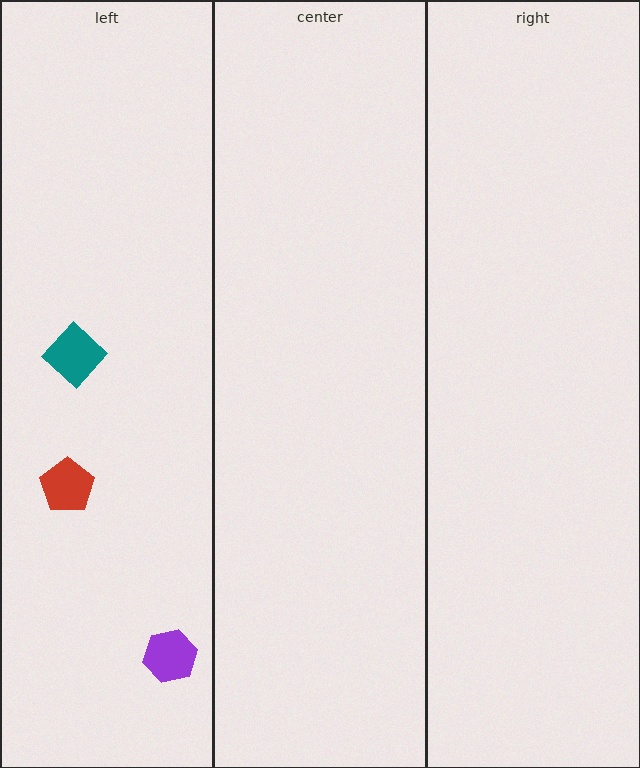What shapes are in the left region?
The red pentagon, the teal diamond, the purple hexagon.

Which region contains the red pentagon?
The left region.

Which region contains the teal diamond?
The left region.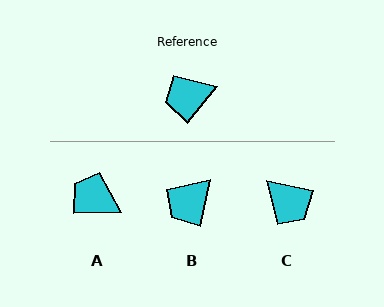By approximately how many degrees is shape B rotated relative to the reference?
Approximately 27 degrees counter-clockwise.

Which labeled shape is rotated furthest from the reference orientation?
C, about 118 degrees away.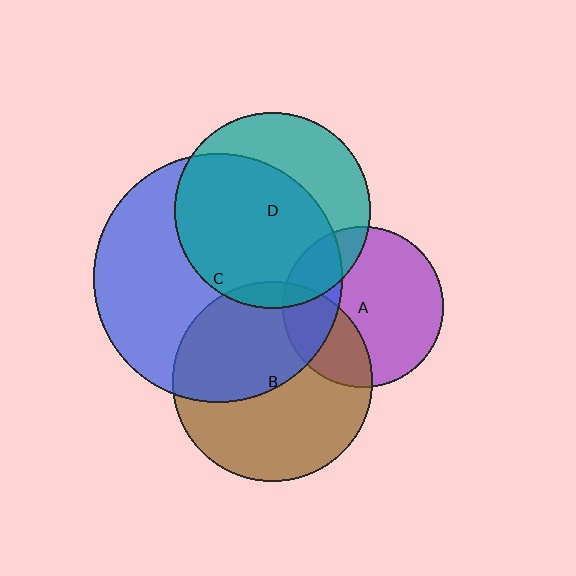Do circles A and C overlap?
Yes.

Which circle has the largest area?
Circle C (blue).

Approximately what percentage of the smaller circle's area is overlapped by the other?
Approximately 25%.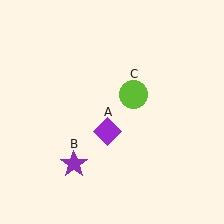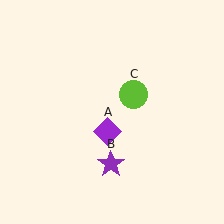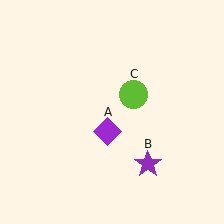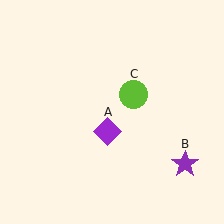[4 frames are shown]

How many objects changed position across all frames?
1 object changed position: purple star (object B).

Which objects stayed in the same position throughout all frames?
Purple diamond (object A) and lime circle (object C) remained stationary.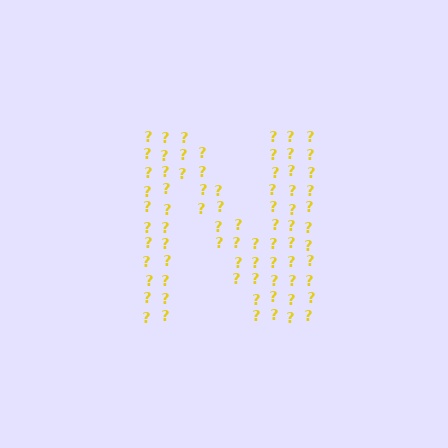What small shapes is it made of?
It is made of small question marks.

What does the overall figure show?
The overall figure shows the letter N.